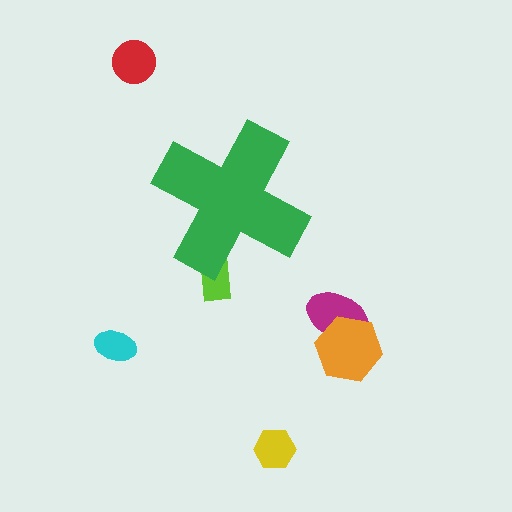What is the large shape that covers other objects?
A green cross.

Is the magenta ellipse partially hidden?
No, the magenta ellipse is fully visible.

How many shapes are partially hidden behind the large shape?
1 shape is partially hidden.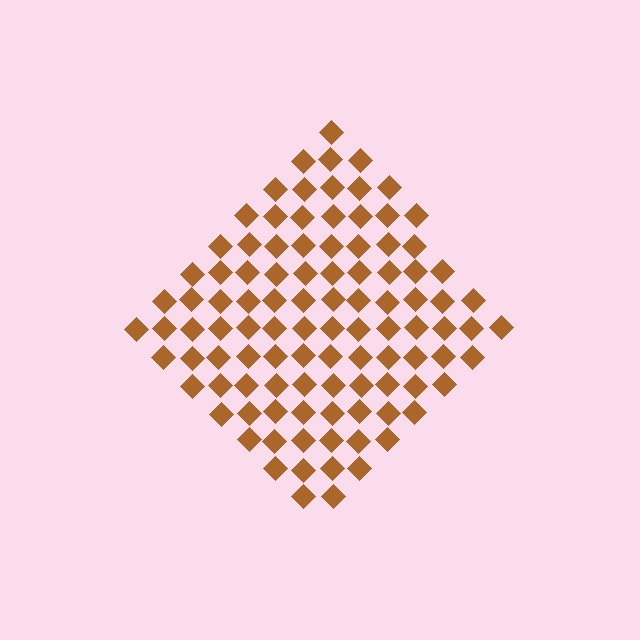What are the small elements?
The small elements are diamonds.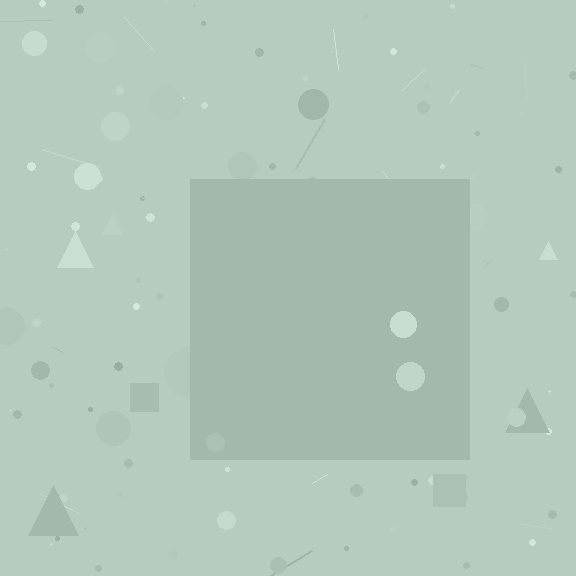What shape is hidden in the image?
A square is hidden in the image.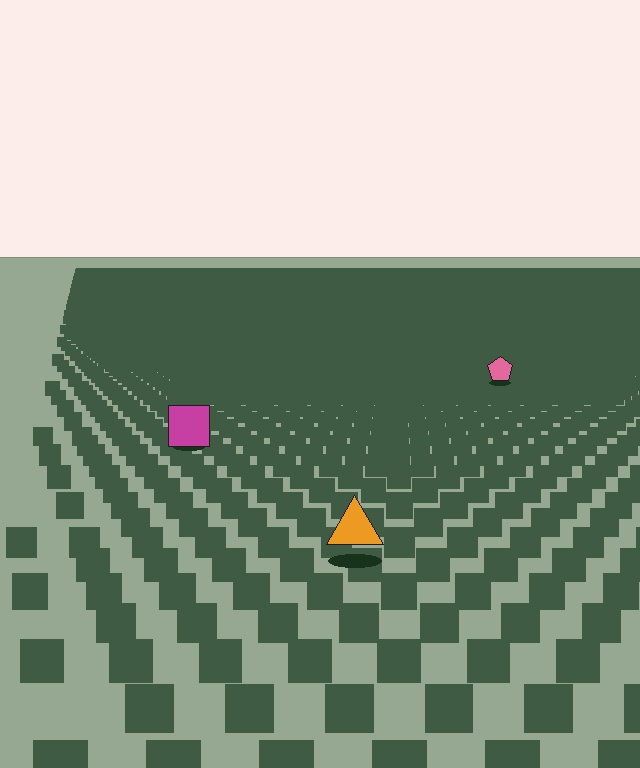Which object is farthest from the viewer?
The pink pentagon is farthest from the viewer. It appears smaller and the ground texture around it is denser.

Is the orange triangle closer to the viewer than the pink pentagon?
Yes. The orange triangle is closer — you can tell from the texture gradient: the ground texture is coarser near it.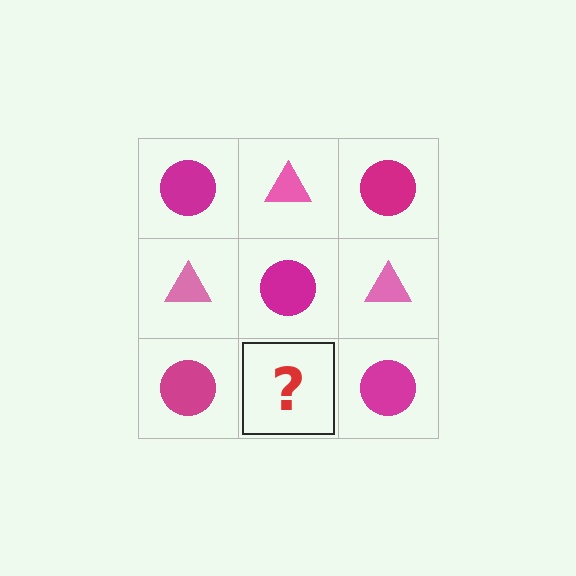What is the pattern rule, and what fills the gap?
The rule is that it alternates magenta circle and pink triangle in a checkerboard pattern. The gap should be filled with a pink triangle.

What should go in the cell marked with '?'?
The missing cell should contain a pink triangle.